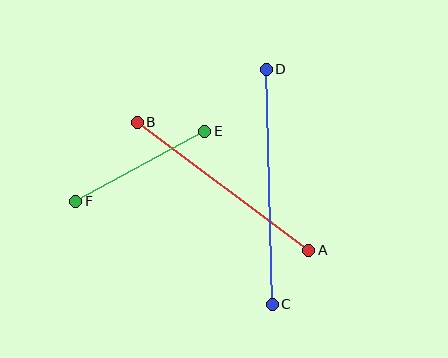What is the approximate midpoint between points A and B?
The midpoint is at approximately (223, 186) pixels.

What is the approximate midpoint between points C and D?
The midpoint is at approximately (269, 187) pixels.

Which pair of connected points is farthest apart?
Points C and D are farthest apart.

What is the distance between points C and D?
The distance is approximately 235 pixels.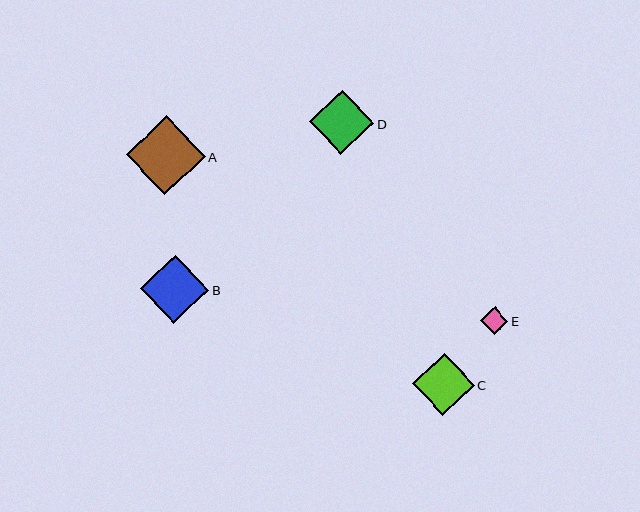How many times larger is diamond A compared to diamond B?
Diamond A is approximately 1.1 times the size of diamond B.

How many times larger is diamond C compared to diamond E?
Diamond C is approximately 2.3 times the size of diamond E.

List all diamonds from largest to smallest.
From largest to smallest: A, B, D, C, E.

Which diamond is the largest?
Diamond A is the largest with a size of approximately 79 pixels.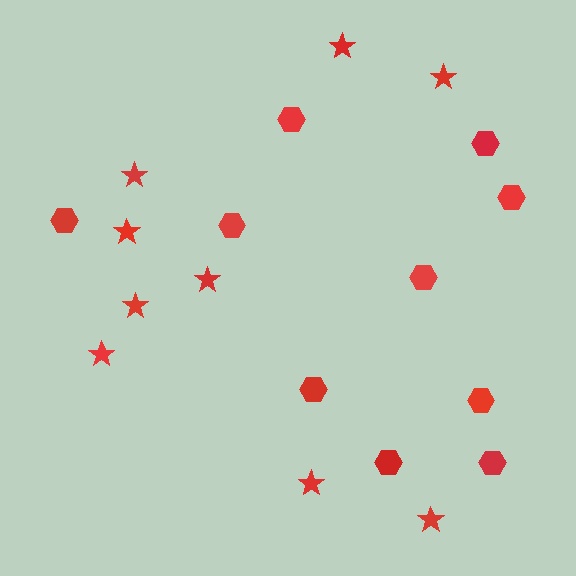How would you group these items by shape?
There are 2 groups: one group of hexagons (10) and one group of stars (9).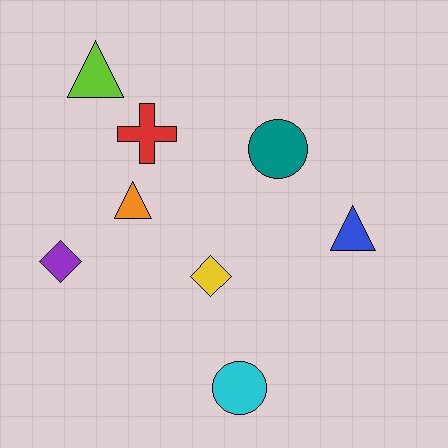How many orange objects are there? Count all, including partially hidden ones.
There is 1 orange object.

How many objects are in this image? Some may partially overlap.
There are 8 objects.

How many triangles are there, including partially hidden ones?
There are 3 triangles.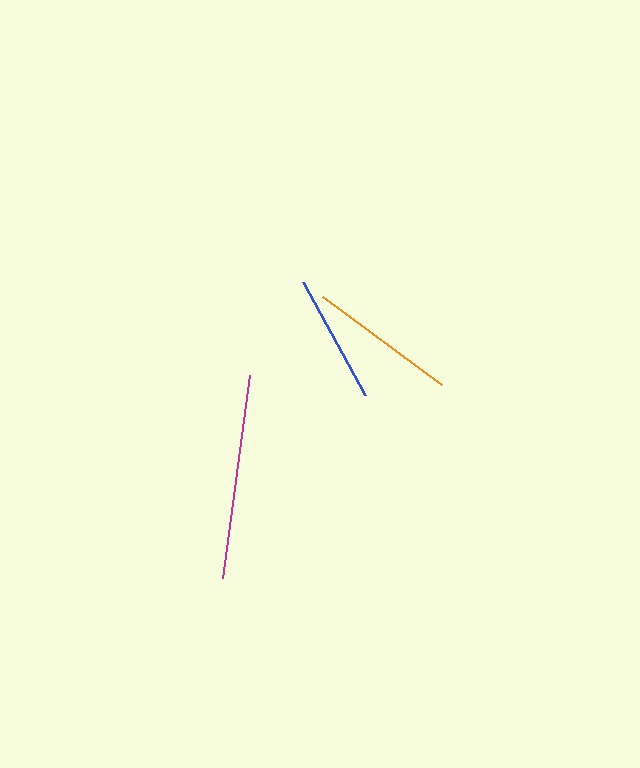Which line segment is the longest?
The magenta line is the longest at approximately 204 pixels.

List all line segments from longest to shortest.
From longest to shortest: magenta, orange, blue.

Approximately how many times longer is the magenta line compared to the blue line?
The magenta line is approximately 1.6 times the length of the blue line.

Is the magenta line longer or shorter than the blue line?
The magenta line is longer than the blue line.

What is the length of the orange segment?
The orange segment is approximately 148 pixels long.